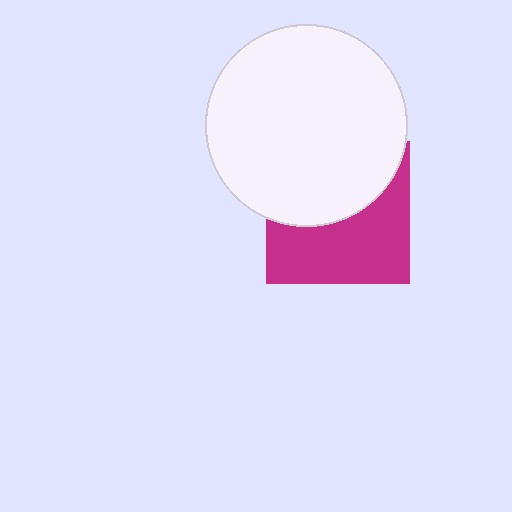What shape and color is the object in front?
The object in front is a white circle.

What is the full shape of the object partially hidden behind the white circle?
The partially hidden object is a magenta square.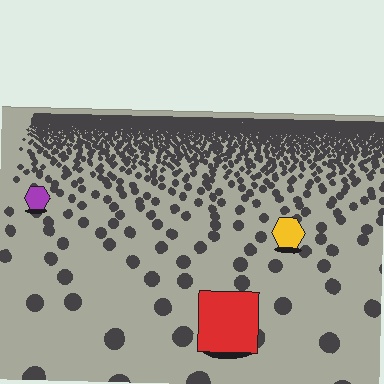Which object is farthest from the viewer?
The purple hexagon is farthest from the viewer. It appears smaller and the ground texture around it is denser.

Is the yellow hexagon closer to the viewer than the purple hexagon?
Yes. The yellow hexagon is closer — you can tell from the texture gradient: the ground texture is coarser near it.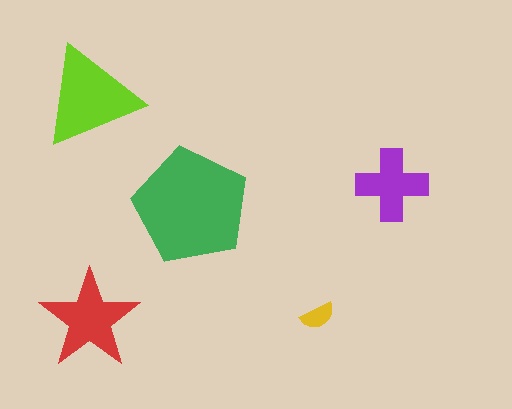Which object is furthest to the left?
The lime triangle is leftmost.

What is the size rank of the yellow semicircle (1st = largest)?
5th.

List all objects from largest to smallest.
The green pentagon, the lime triangle, the red star, the purple cross, the yellow semicircle.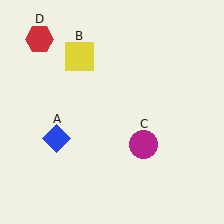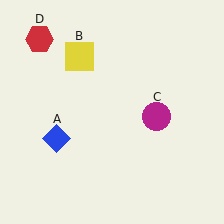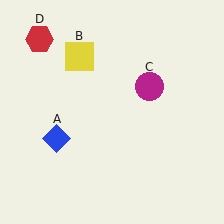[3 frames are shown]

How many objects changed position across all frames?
1 object changed position: magenta circle (object C).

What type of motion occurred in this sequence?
The magenta circle (object C) rotated counterclockwise around the center of the scene.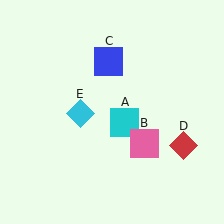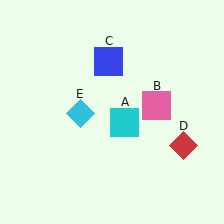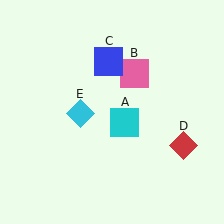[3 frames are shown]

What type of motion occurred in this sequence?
The pink square (object B) rotated counterclockwise around the center of the scene.